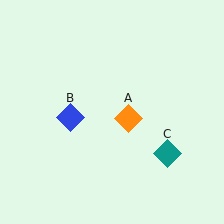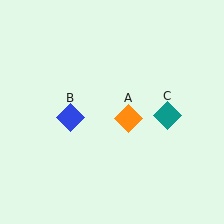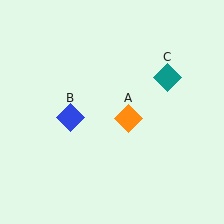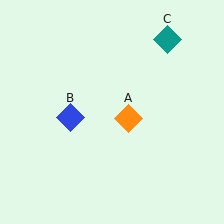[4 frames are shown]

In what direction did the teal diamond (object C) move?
The teal diamond (object C) moved up.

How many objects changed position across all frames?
1 object changed position: teal diamond (object C).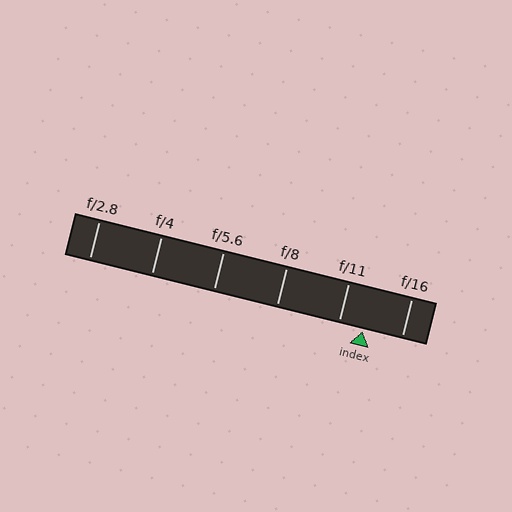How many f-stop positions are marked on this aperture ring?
There are 6 f-stop positions marked.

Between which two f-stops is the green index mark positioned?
The index mark is between f/11 and f/16.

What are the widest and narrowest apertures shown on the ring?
The widest aperture shown is f/2.8 and the narrowest is f/16.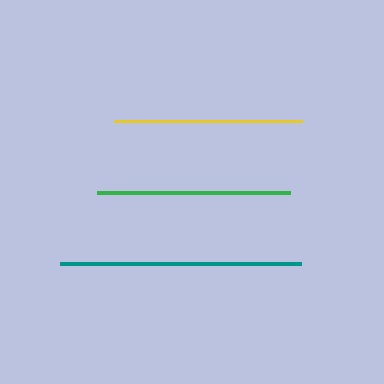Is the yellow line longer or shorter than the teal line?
The teal line is longer than the yellow line.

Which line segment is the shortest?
The yellow line is the shortest at approximately 188 pixels.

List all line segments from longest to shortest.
From longest to shortest: teal, green, yellow.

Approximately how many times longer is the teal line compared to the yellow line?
The teal line is approximately 1.3 times the length of the yellow line.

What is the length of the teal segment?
The teal segment is approximately 241 pixels long.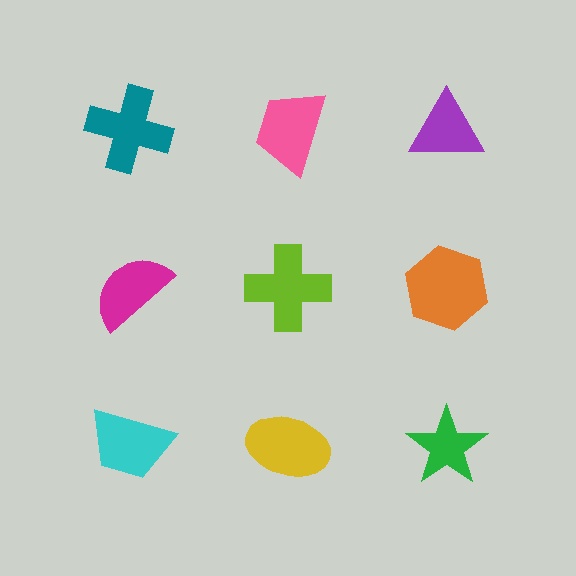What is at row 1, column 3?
A purple triangle.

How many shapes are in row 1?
3 shapes.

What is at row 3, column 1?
A cyan trapezoid.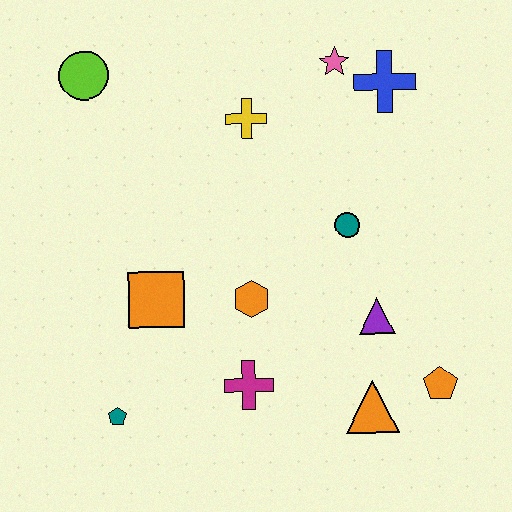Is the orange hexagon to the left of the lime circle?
No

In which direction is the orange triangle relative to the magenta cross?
The orange triangle is to the right of the magenta cross.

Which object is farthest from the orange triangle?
The lime circle is farthest from the orange triangle.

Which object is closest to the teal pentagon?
The orange square is closest to the teal pentagon.